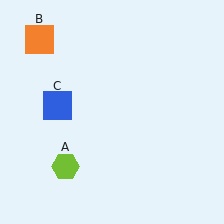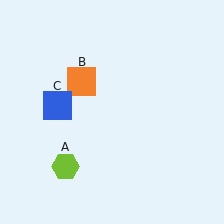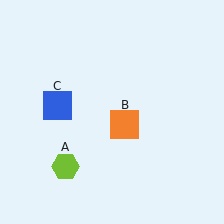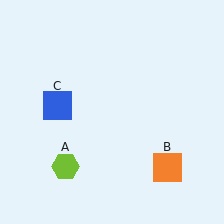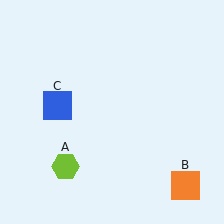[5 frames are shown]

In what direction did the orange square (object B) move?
The orange square (object B) moved down and to the right.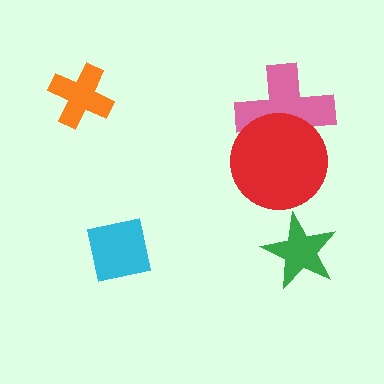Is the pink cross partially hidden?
Yes, it is partially covered by another shape.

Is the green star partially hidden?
No, no other shape covers it.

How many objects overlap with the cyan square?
0 objects overlap with the cyan square.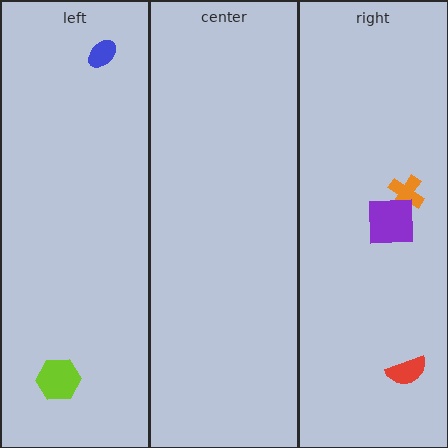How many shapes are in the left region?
2.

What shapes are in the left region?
The blue ellipse, the lime hexagon.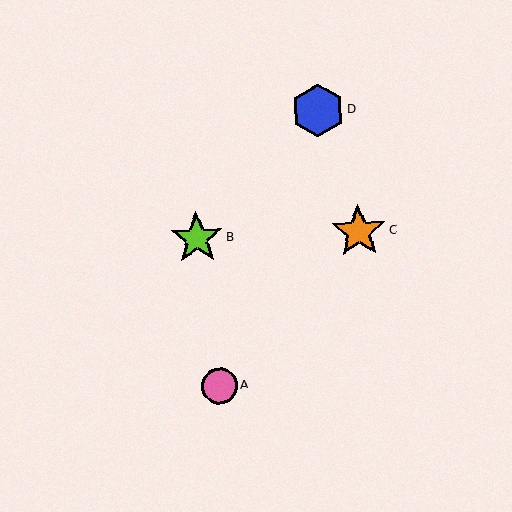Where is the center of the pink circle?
The center of the pink circle is at (219, 386).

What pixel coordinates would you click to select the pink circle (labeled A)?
Click at (219, 386) to select the pink circle A.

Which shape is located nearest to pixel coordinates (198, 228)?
The lime star (labeled B) at (197, 238) is nearest to that location.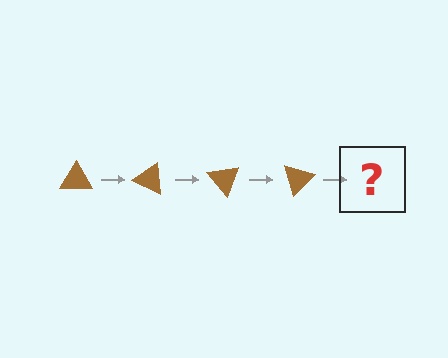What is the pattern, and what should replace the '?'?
The pattern is that the triangle rotates 25 degrees each step. The '?' should be a brown triangle rotated 100 degrees.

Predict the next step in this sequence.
The next step is a brown triangle rotated 100 degrees.